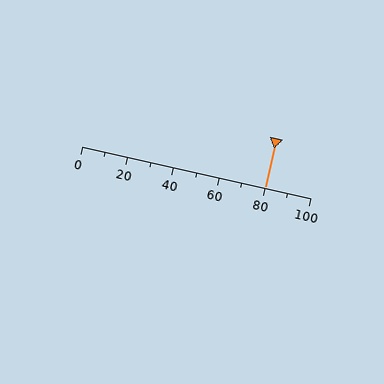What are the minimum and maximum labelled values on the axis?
The axis runs from 0 to 100.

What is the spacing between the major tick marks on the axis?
The major ticks are spaced 20 apart.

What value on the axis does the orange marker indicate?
The marker indicates approximately 80.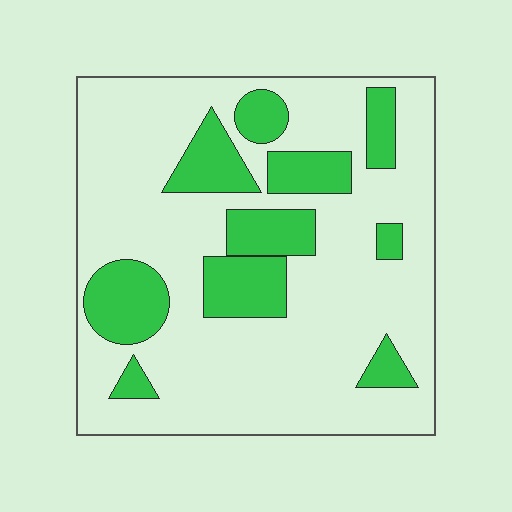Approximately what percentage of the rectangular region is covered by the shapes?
Approximately 25%.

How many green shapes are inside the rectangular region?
10.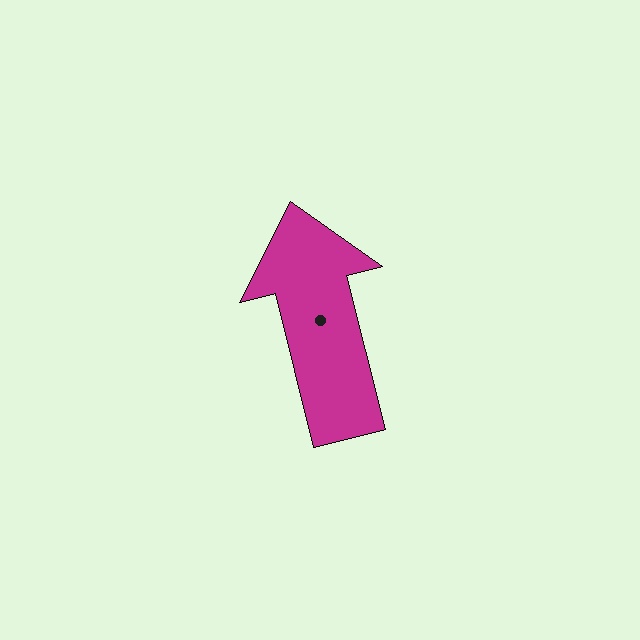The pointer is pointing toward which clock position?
Roughly 12 o'clock.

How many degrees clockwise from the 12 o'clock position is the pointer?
Approximately 346 degrees.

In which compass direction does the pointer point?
North.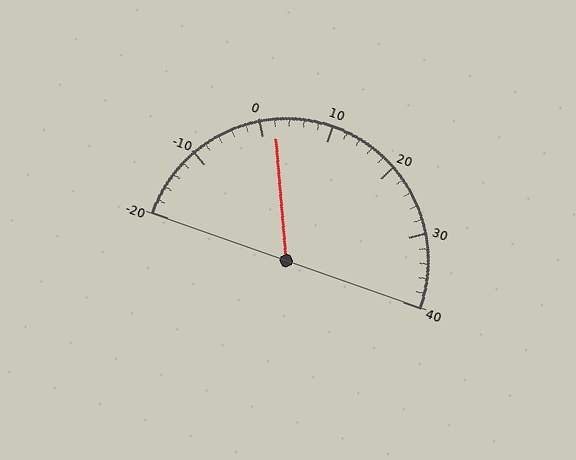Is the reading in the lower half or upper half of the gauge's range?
The reading is in the lower half of the range (-20 to 40).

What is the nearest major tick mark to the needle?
The nearest major tick mark is 0.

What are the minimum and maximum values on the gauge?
The gauge ranges from -20 to 40.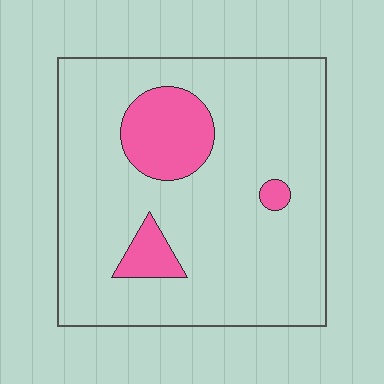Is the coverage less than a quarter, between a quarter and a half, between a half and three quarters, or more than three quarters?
Less than a quarter.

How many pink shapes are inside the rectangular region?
3.